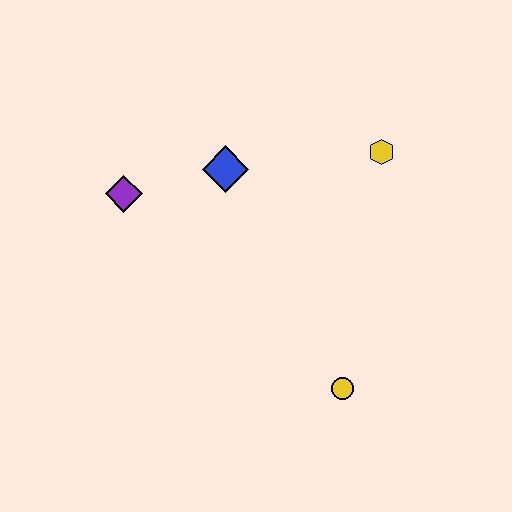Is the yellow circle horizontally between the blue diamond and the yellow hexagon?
Yes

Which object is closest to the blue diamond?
The purple diamond is closest to the blue diamond.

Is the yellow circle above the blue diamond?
No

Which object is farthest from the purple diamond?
The yellow circle is farthest from the purple diamond.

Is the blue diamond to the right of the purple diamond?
Yes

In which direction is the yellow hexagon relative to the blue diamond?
The yellow hexagon is to the right of the blue diamond.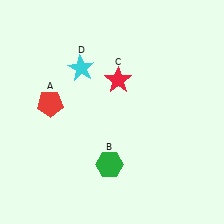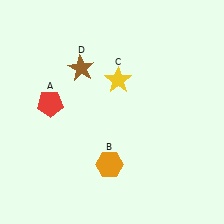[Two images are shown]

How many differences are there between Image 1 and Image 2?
There are 3 differences between the two images.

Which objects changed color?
B changed from green to orange. C changed from red to yellow. D changed from cyan to brown.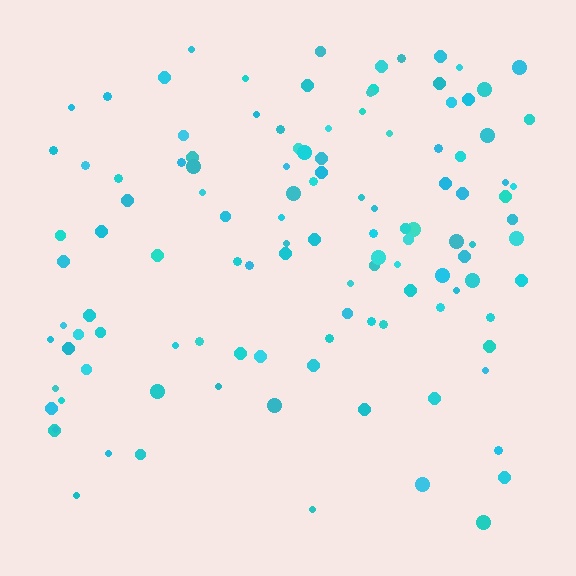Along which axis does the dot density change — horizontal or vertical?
Vertical.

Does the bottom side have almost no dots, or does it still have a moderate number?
Still a moderate number, just noticeably fewer than the top.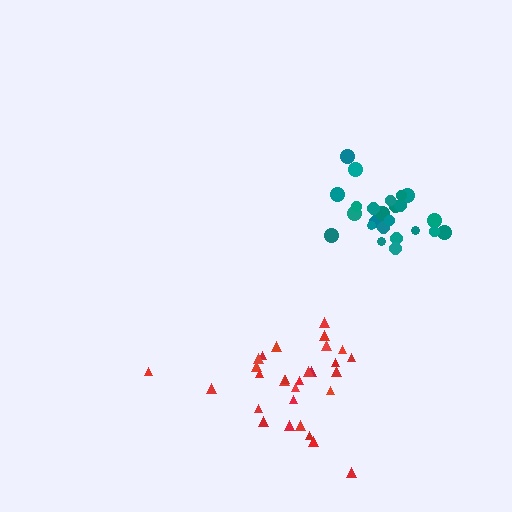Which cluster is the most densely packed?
Teal.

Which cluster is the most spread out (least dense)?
Red.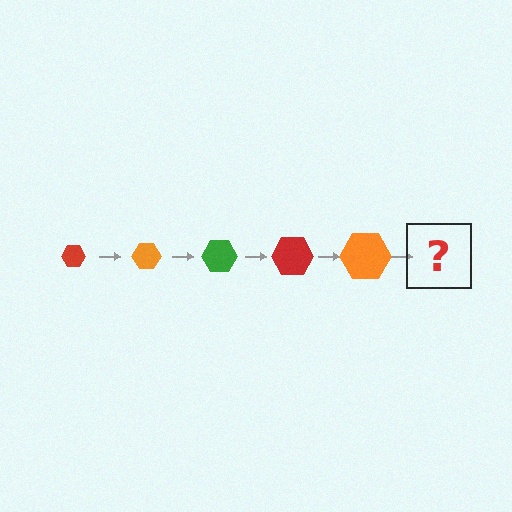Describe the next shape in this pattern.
It should be a green hexagon, larger than the previous one.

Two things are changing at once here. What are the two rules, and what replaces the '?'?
The two rules are that the hexagon grows larger each step and the color cycles through red, orange, and green. The '?' should be a green hexagon, larger than the previous one.